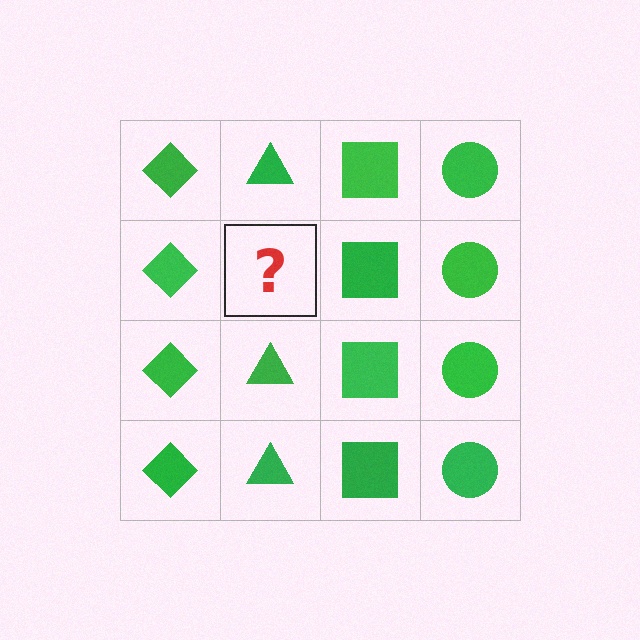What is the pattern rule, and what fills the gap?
The rule is that each column has a consistent shape. The gap should be filled with a green triangle.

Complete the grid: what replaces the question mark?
The question mark should be replaced with a green triangle.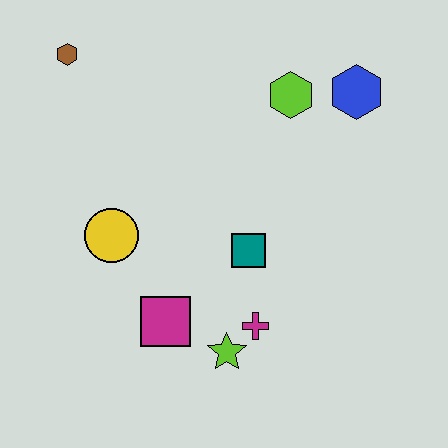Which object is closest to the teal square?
The magenta cross is closest to the teal square.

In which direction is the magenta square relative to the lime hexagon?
The magenta square is below the lime hexagon.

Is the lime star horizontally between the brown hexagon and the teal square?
Yes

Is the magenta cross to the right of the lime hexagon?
No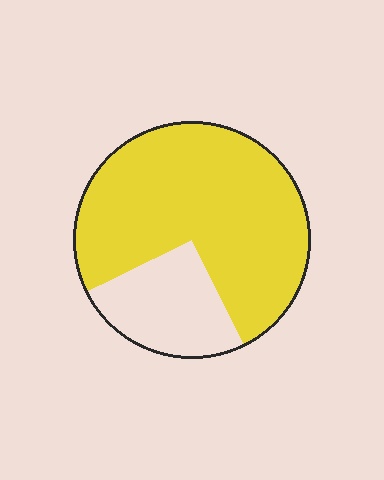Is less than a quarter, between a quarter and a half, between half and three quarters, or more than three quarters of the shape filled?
More than three quarters.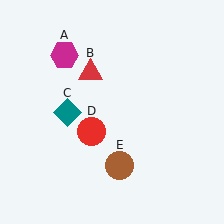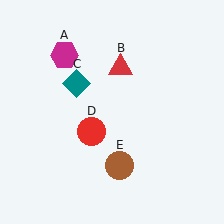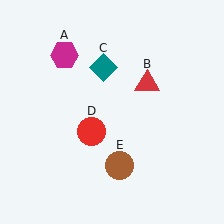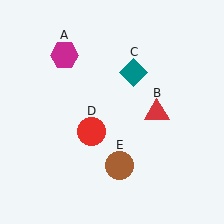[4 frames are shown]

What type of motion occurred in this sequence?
The red triangle (object B), teal diamond (object C) rotated clockwise around the center of the scene.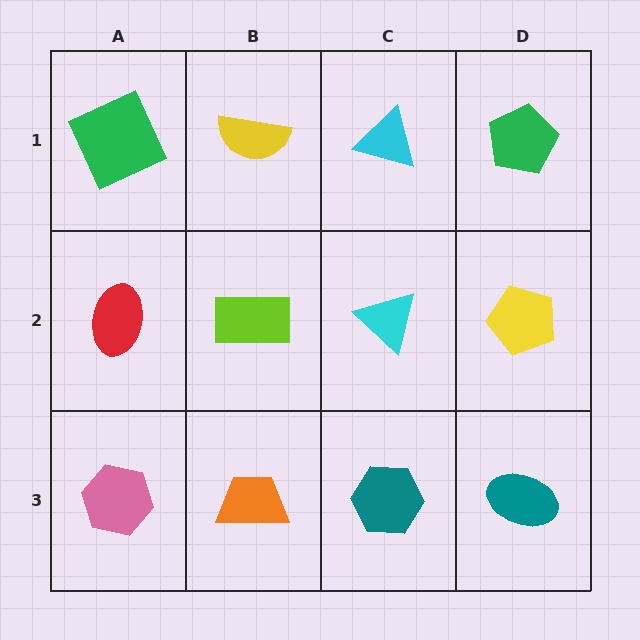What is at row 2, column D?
A yellow pentagon.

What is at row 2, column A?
A red ellipse.